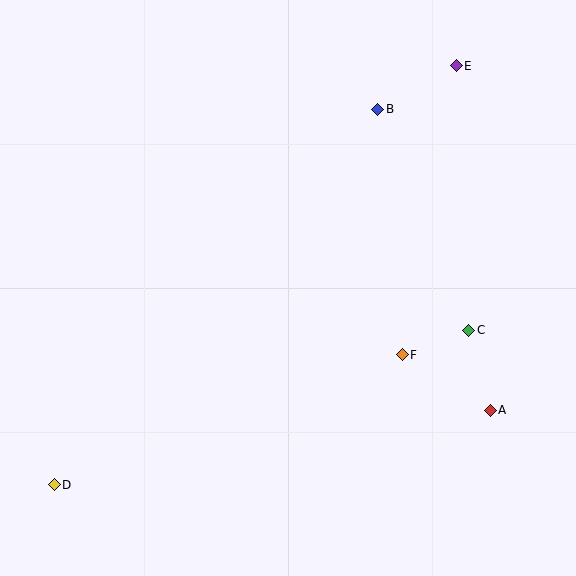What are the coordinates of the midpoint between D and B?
The midpoint between D and B is at (216, 297).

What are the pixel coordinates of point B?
Point B is at (378, 109).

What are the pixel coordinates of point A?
Point A is at (490, 410).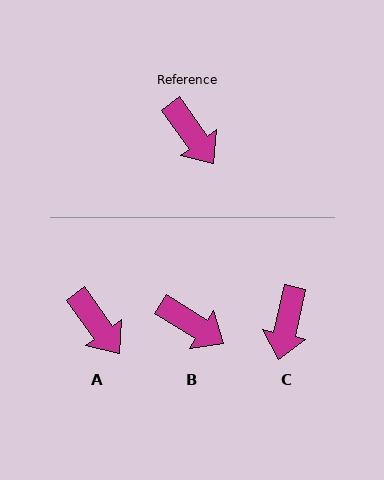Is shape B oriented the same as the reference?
No, it is off by about 22 degrees.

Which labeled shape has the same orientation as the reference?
A.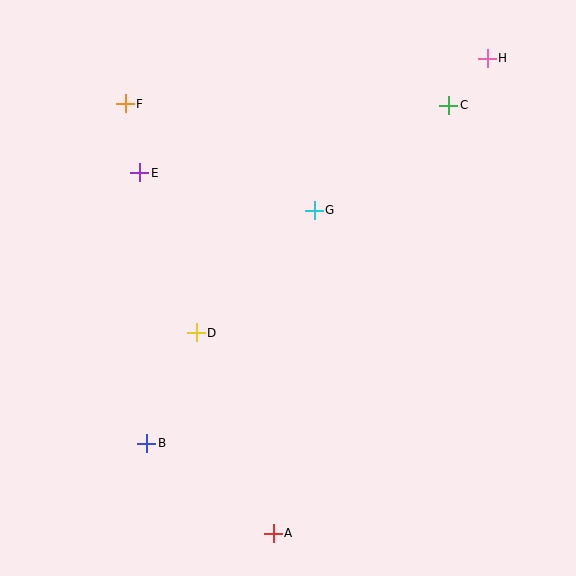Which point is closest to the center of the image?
Point G at (314, 210) is closest to the center.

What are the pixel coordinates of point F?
Point F is at (125, 104).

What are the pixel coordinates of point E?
Point E is at (140, 173).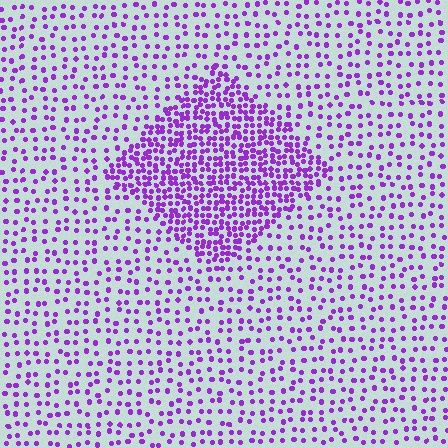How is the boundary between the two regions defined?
The boundary is defined by a change in element density (approximately 2.5x ratio). All elements are the same color, size, and shape.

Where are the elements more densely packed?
The elements are more densely packed inside the diamond boundary.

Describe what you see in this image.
The image contains small purple elements arranged at two different densities. A diamond-shaped region is visible where the elements are more densely packed than the surrounding area.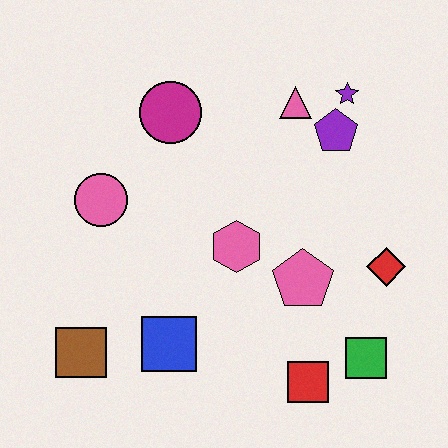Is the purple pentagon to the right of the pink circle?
Yes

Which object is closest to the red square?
The green square is closest to the red square.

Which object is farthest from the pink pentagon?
The brown square is farthest from the pink pentagon.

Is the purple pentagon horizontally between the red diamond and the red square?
Yes